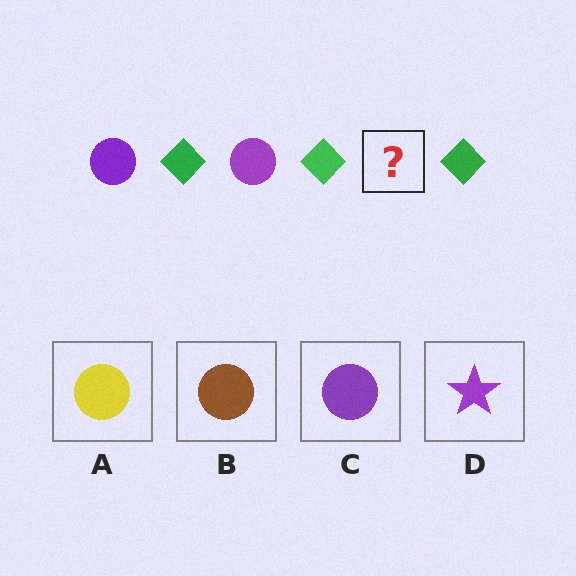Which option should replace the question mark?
Option C.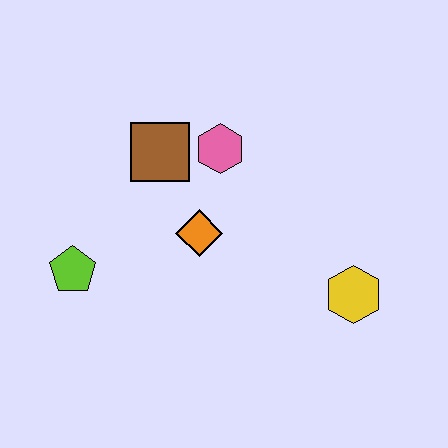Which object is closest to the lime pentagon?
The orange diamond is closest to the lime pentagon.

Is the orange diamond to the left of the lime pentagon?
No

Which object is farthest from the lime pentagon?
The yellow hexagon is farthest from the lime pentagon.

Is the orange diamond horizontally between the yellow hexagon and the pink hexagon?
No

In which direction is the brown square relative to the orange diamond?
The brown square is above the orange diamond.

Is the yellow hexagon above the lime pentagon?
No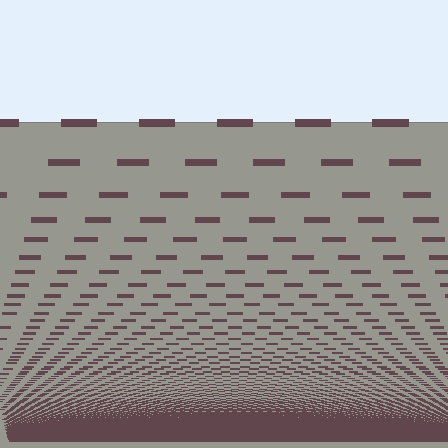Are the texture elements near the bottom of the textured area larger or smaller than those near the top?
Smaller. The gradient is inverted — elements near the bottom are smaller and denser.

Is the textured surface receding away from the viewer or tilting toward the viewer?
The surface appears to tilt toward the viewer. Texture elements get larger and sparser toward the top.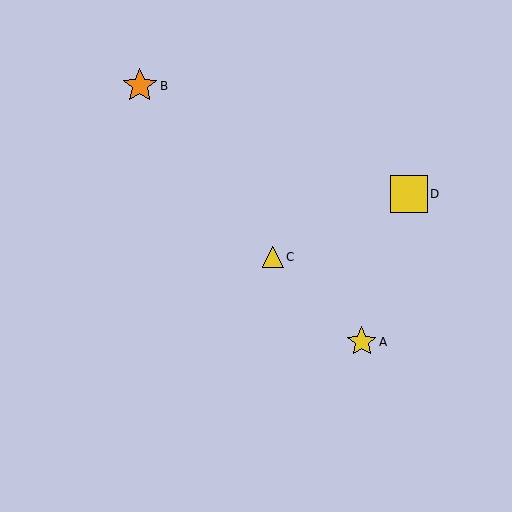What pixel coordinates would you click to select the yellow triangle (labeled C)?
Click at (273, 257) to select the yellow triangle C.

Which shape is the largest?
The yellow square (labeled D) is the largest.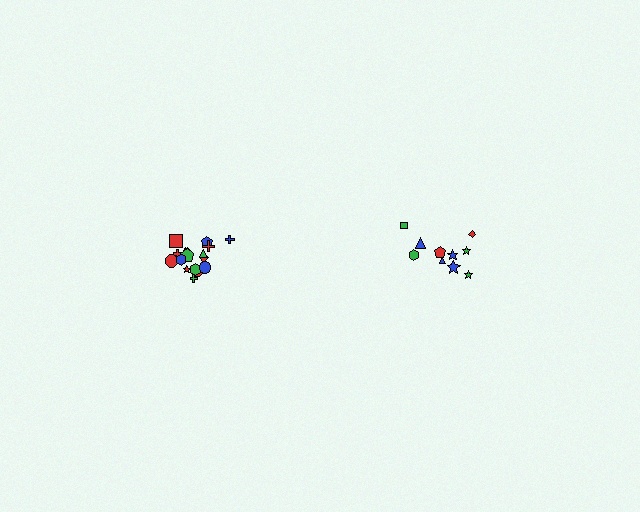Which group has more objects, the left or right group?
The left group.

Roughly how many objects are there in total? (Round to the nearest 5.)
Roughly 30 objects in total.